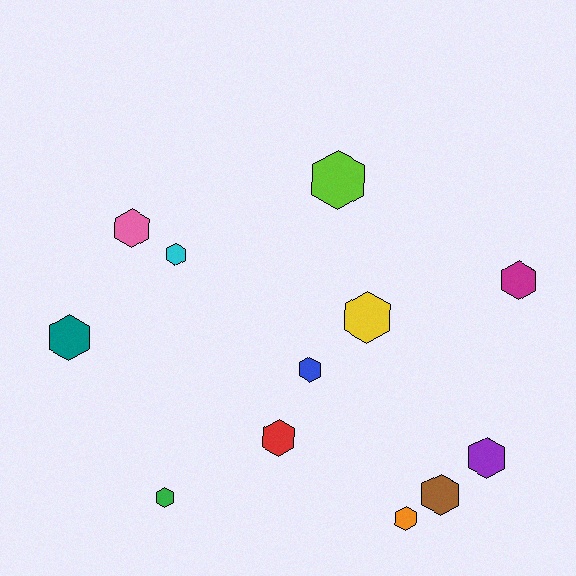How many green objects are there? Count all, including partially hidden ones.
There is 1 green object.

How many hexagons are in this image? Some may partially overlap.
There are 12 hexagons.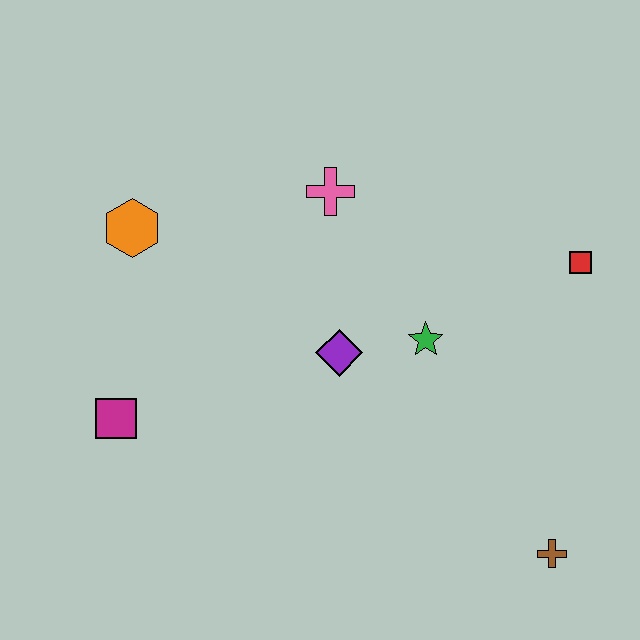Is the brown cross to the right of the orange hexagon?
Yes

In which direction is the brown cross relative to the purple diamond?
The brown cross is to the right of the purple diamond.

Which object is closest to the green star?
The purple diamond is closest to the green star.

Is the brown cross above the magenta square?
No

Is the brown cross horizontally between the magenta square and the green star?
No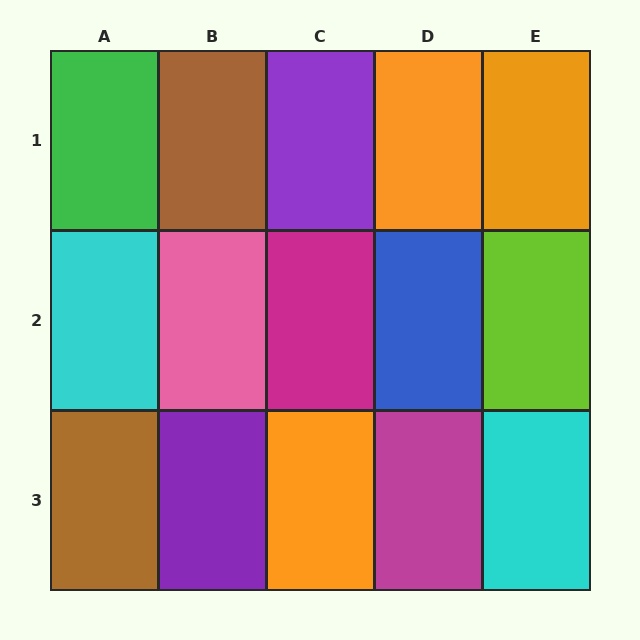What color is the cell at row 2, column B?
Pink.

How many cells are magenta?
2 cells are magenta.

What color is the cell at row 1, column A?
Green.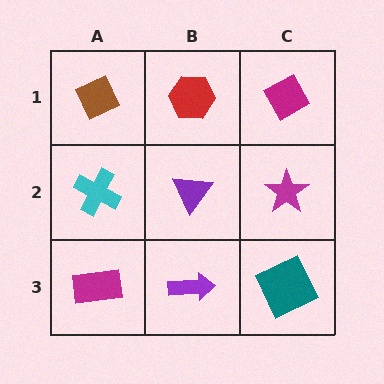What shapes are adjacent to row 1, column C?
A magenta star (row 2, column C), a red hexagon (row 1, column B).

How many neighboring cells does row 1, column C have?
2.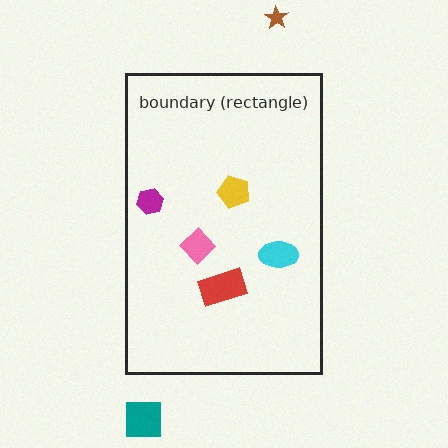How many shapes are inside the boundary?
5 inside, 2 outside.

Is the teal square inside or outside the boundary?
Outside.